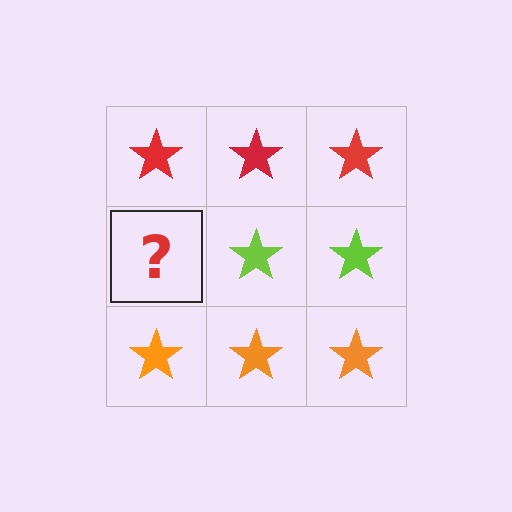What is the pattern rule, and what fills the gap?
The rule is that each row has a consistent color. The gap should be filled with a lime star.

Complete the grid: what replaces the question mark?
The question mark should be replaced with a lime star.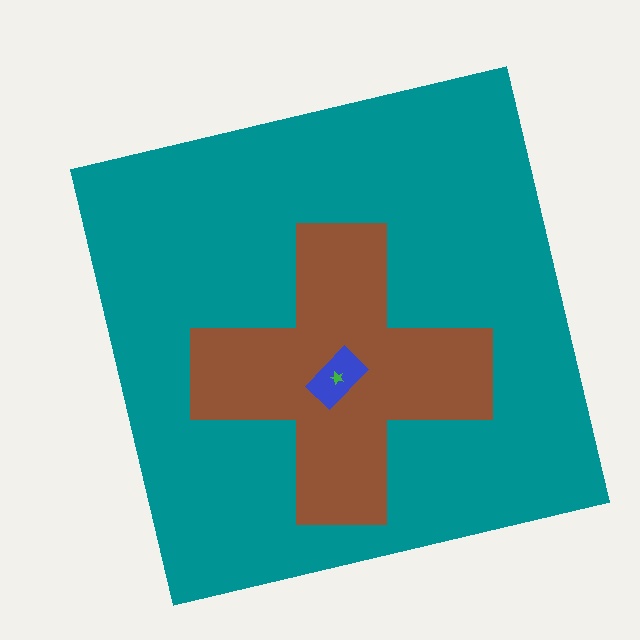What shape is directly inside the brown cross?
The blue rectangle.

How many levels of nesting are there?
4.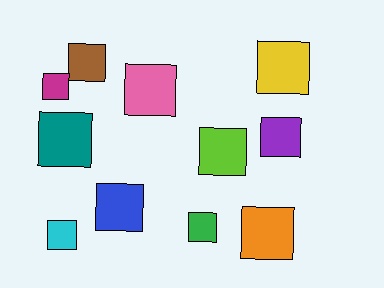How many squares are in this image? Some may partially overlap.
There are 11 squares.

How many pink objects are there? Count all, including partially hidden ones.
There is 1 pink object.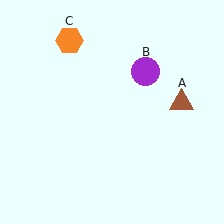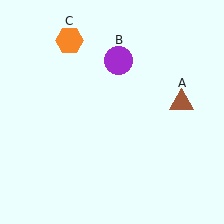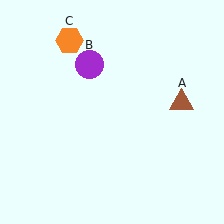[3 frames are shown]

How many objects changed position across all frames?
1 object changed position: purple circle (object B).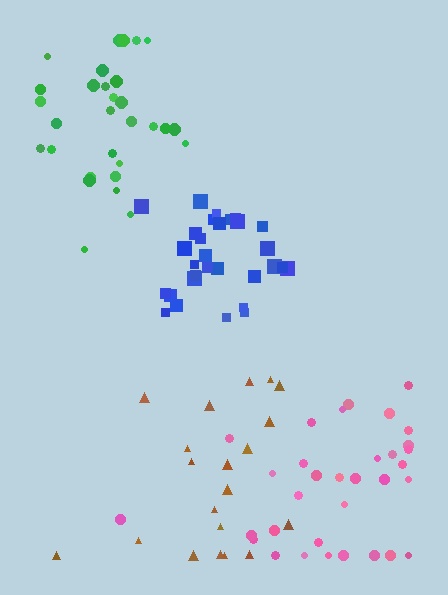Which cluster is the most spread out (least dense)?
Brown.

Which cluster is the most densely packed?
Blue.